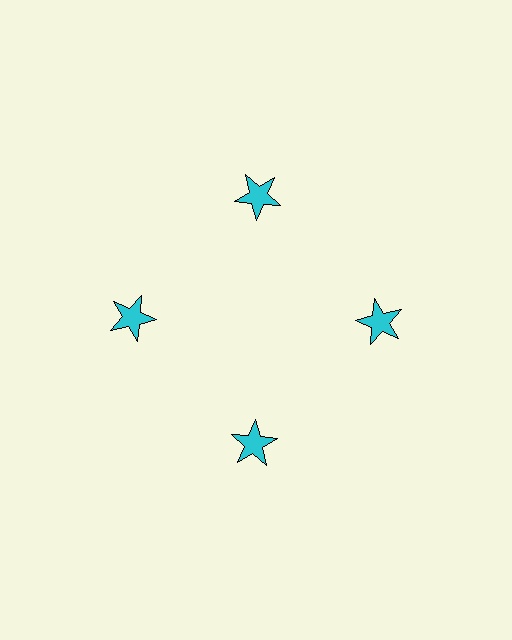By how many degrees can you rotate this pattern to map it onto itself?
The pattern maps onto itself every 90 degrees of rotation.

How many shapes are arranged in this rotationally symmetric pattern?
There are 4 shapes, arranged in 4 groups of 1.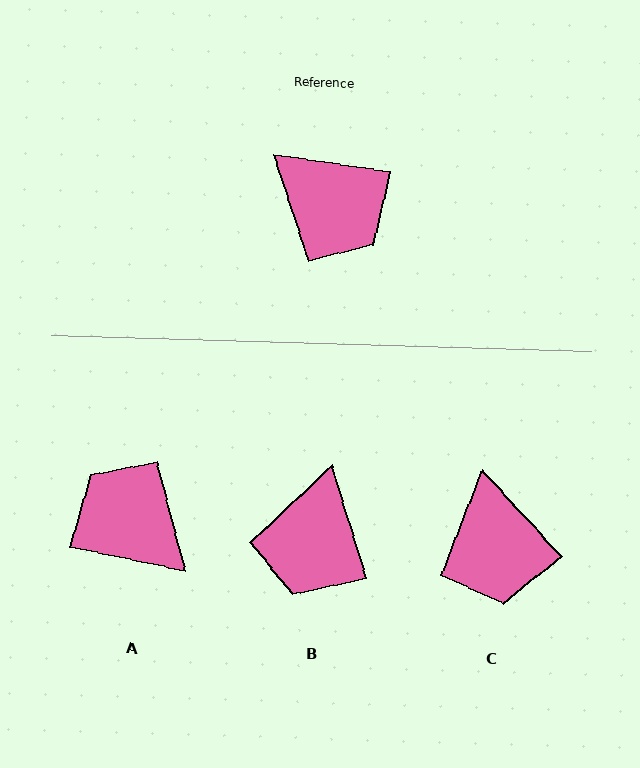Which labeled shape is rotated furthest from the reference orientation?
A, about 177 degrees away.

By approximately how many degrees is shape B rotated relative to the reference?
Approximately 65 degrees clockwise.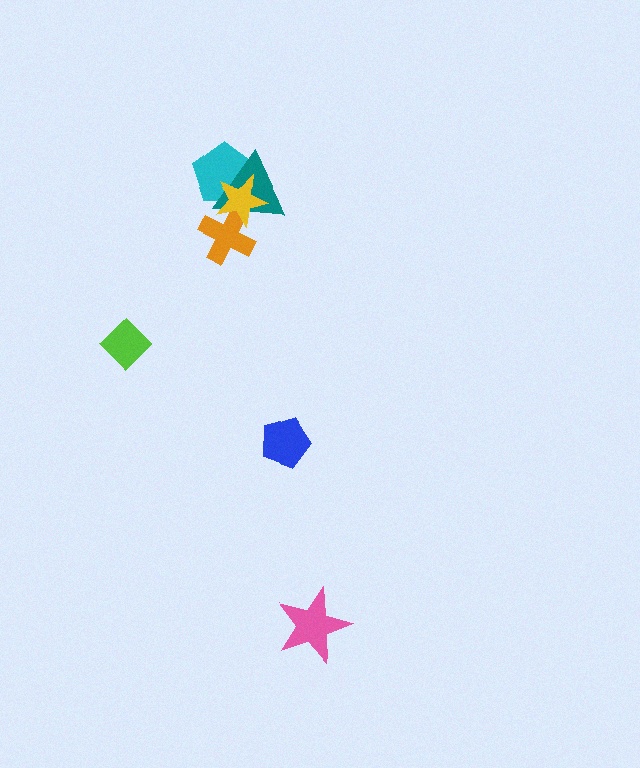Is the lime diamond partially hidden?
No, no other shape covers it.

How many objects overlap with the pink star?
0 objects overlap with the pink star.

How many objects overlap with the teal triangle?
3 objects overlap with the teal triangle.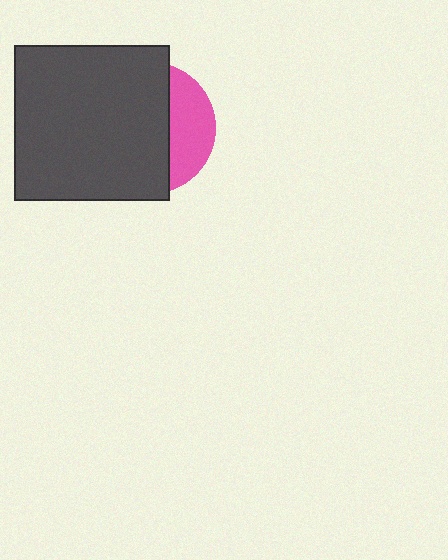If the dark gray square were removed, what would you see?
You would see the complete pink circle.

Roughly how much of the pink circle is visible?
A small part of it is visible (roughly 31%).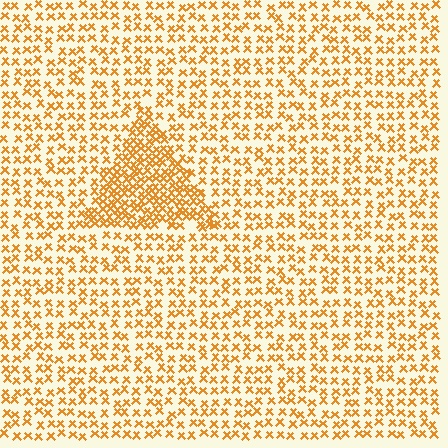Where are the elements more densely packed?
The elements are more densely packed inside the triangle boundary.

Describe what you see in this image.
The image contains small orange elements arranged at two different densities. A triangle-shaped region is visible where the elements are more densely packed than the surrounding area.